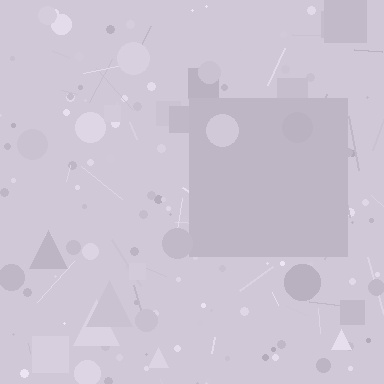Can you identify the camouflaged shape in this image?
The camouflaged shape is a square.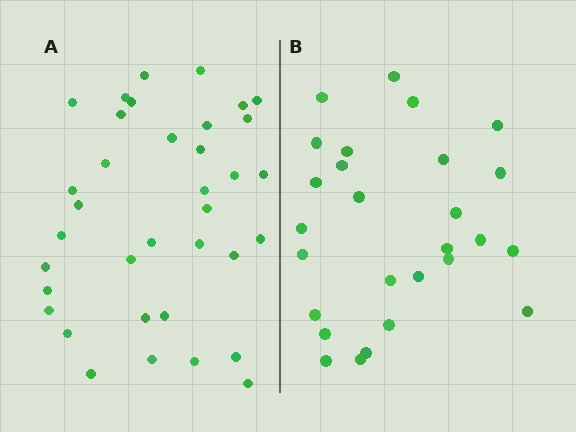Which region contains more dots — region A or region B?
Region A (the left region) has more dots.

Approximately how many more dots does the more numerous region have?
Region A has roughly 8 or so more dots than region B.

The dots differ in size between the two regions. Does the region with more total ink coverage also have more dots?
No. Region B has more total ink coverage because its dots are larger, but region A actually contains more individual dots. Total area can be misleading — the number of items is what matters here.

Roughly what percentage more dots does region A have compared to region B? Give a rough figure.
About 35% more.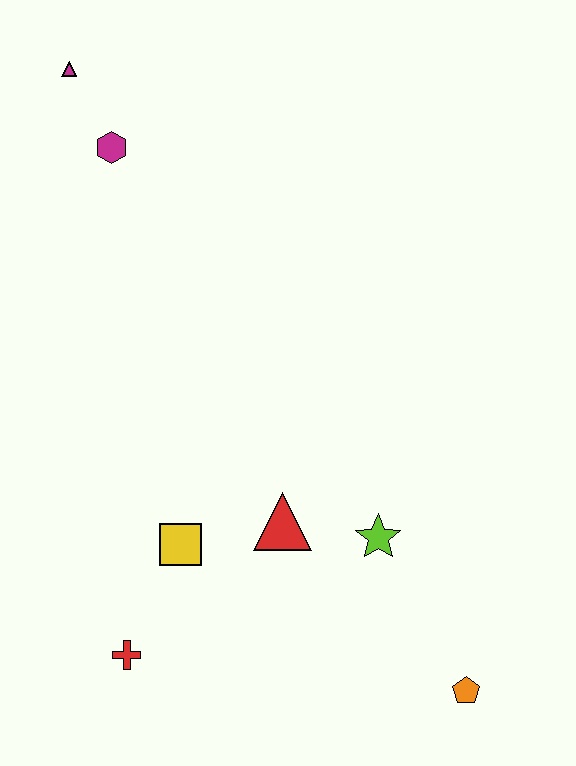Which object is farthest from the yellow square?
The magenta triangle is farthest from the yellow square.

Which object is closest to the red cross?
The yellow square is closest to the red cross.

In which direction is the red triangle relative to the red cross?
The red triangle is to the right of the red cross.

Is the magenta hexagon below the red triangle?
No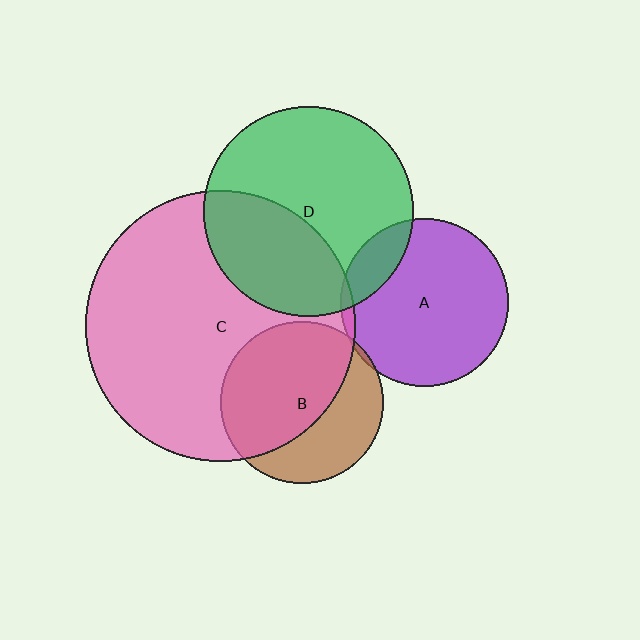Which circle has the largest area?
Circle C (pink).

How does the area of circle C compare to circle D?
Approximately 1.7 times.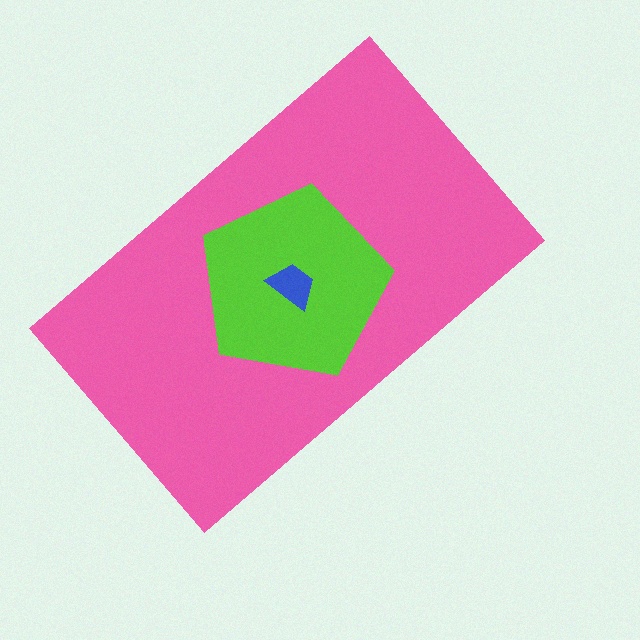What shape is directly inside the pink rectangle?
The lime pentagon.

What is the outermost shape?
The pink rectangle.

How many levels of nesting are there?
3.